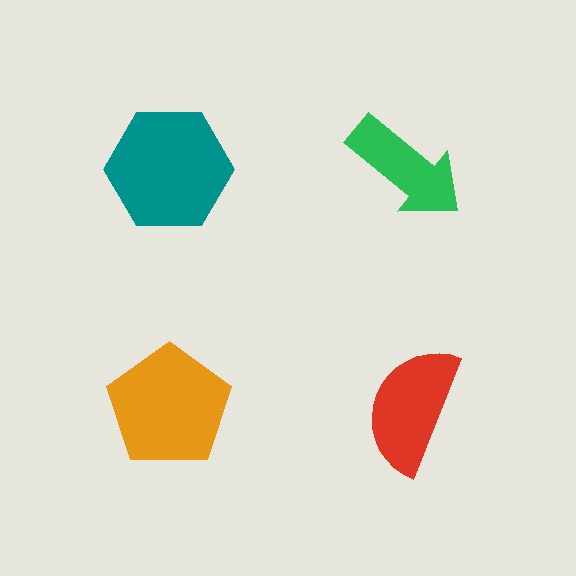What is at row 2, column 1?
An orange pentagon.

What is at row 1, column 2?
A green arrow.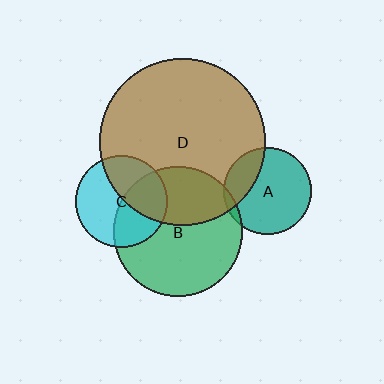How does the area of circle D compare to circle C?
Approximately 3.3 times.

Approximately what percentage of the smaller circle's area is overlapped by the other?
Approximately 40%.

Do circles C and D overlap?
Yes.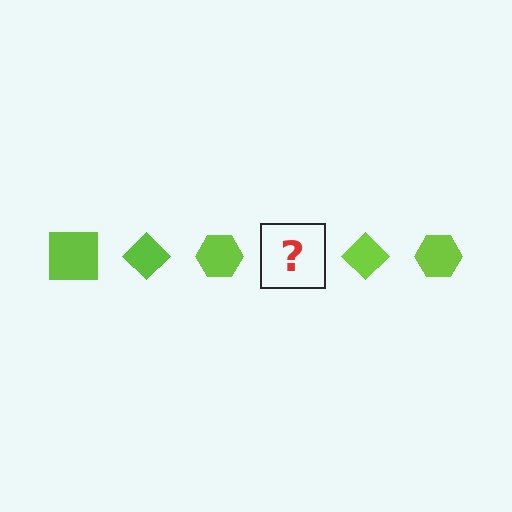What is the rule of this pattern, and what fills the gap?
The rule is that the pattern cycles through square, diamond, hexagon shapes in lime. The gap should be filled with a lime square.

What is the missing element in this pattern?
The missing element is a lime square.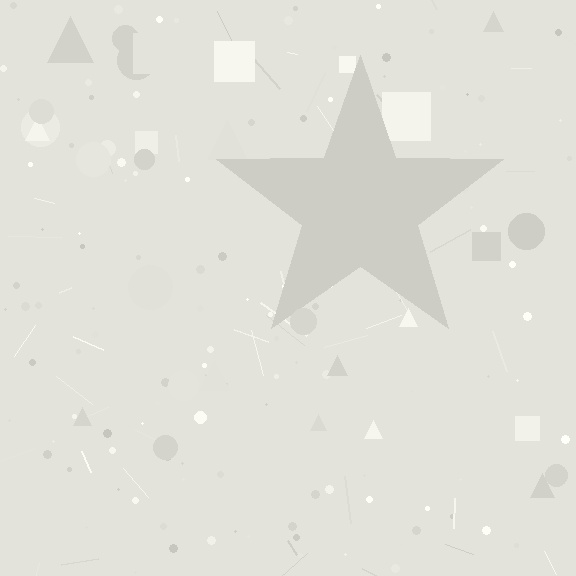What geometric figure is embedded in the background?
A star is embedded in the background.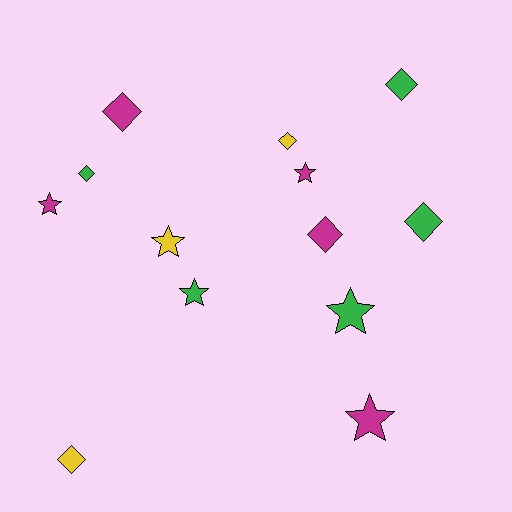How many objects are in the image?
There are 13 objects.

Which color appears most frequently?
Magenta, with 5 objects.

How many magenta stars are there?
There are 3 magenta stars.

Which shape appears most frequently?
Diamond, with 7 objects.